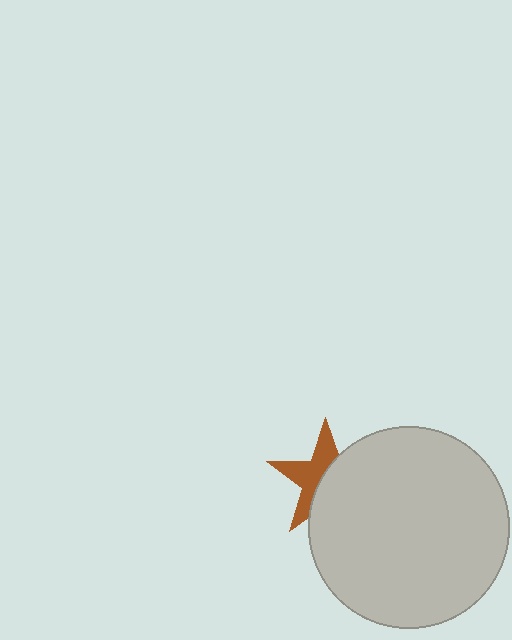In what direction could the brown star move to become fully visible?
The brown star could move left. That would shift it out from behind the light gray circle entirely.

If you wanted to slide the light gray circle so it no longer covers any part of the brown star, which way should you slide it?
Slide it right — that is the most direct way to separate the two shapes.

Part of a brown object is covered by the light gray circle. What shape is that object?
It is a star.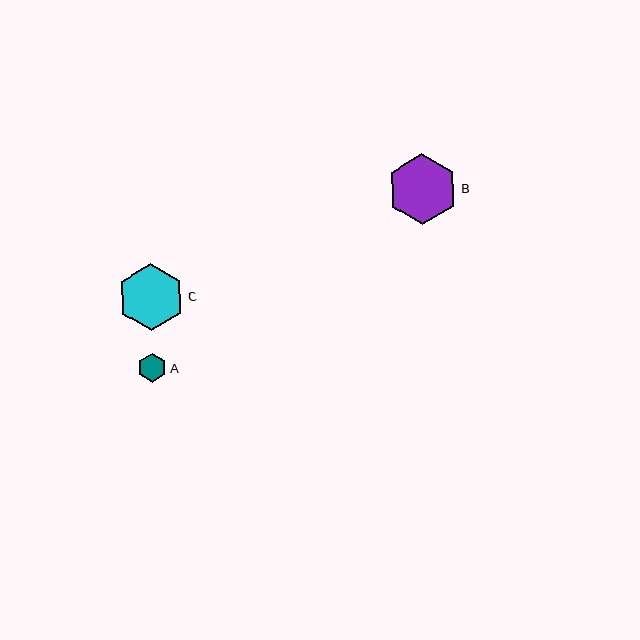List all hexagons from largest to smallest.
From largest to smallest: B, C, A.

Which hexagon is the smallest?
Hexagon A is the smallest with a size of approximately 29 pixels.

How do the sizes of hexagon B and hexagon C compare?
Hexagon B and hexagon C are approximately the same size.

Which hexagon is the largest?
Hexagon B is the largest with a size of approximately 71 pixels.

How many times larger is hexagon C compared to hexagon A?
Hexagon C is approximately 2.3 times the size of hexagon A.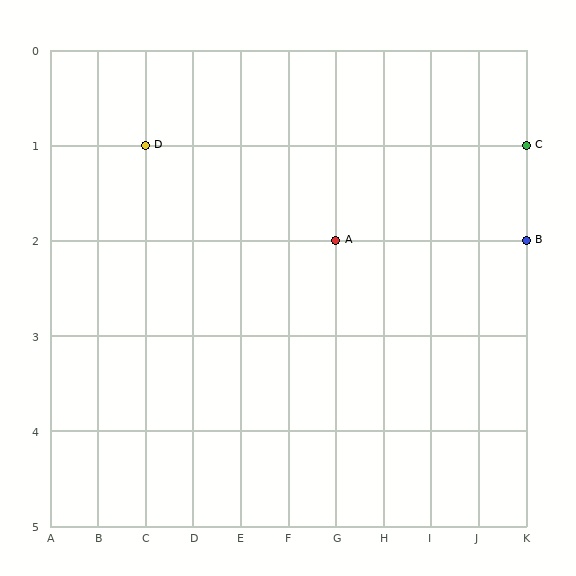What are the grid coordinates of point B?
Point B is at grid coordinates (K, 2).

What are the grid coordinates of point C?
Point C is at grid coordinates (K, 1).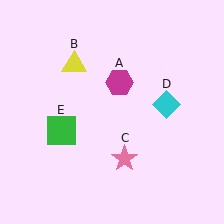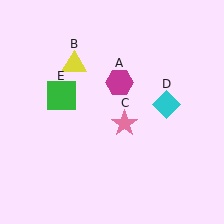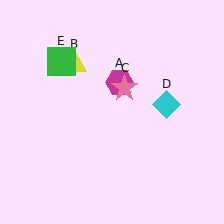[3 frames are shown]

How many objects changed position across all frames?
2 objects changed position: pink star (object C), green square (object E).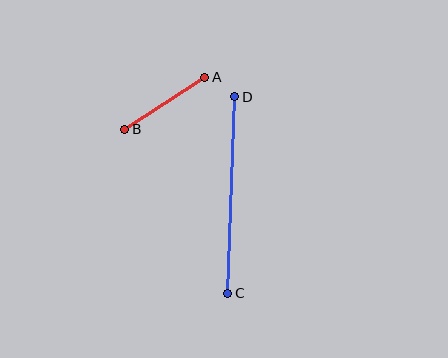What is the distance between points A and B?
The distance is approximately 96 pixels.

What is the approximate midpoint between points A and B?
The midpoint is at approximately (165, 103) pixels.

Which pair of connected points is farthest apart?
Points C and D are farthest apart.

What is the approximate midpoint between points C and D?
The midpoint is at approximately (231, 195) pixels.